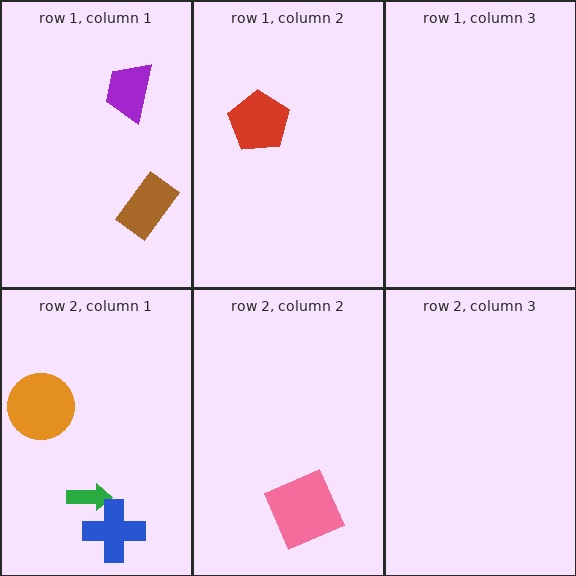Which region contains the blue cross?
The row 2, column 1 region.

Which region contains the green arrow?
The row 2, column 1 region.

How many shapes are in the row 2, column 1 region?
3.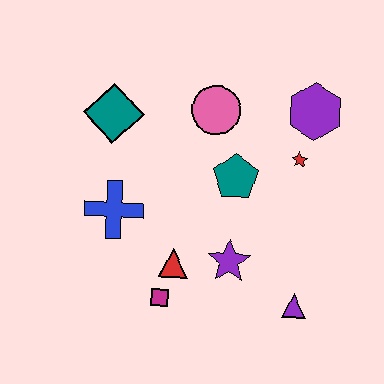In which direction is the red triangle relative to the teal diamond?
The red triangle is below the teal diamond.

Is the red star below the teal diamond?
Yes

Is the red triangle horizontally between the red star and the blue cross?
Yes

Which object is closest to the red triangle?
The magenta square is closest to the red triangle.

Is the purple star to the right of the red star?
No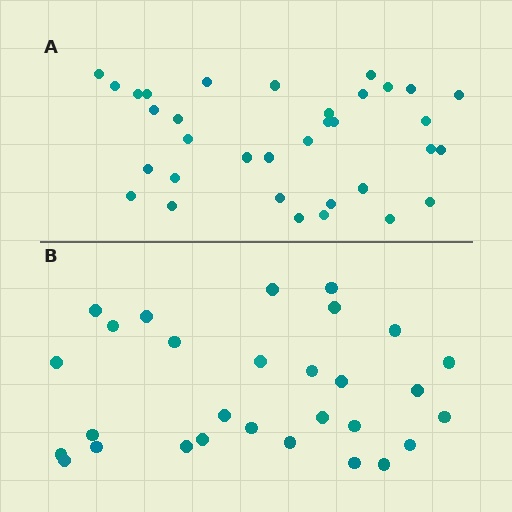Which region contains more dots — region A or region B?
Region A (the top region) has more dots.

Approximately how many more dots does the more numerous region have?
Region A has about 5 more dots than region B.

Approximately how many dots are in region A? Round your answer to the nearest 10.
About 30 dots. (The exact count is 34, which rounds to 30.)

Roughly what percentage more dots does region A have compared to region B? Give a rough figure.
About 15% more.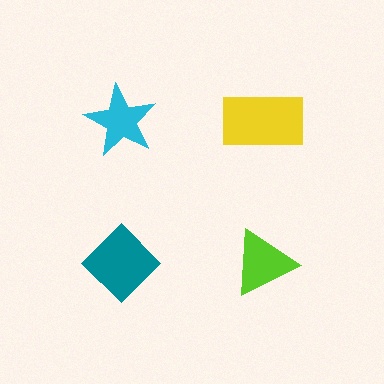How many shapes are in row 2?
2 shapes.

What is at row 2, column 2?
A lime triangle.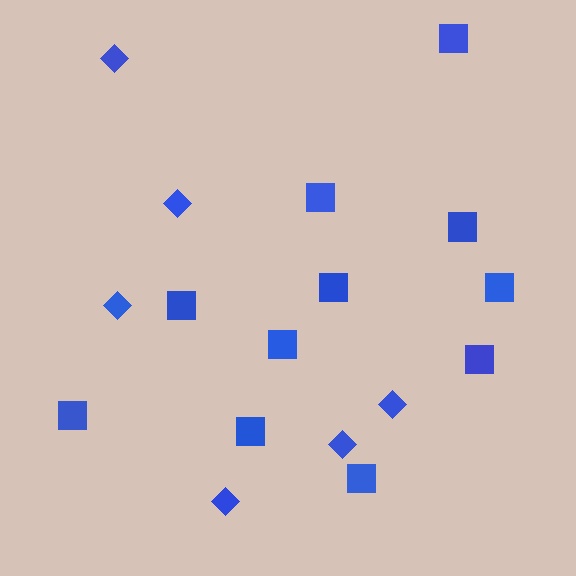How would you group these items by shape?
There are 2 groups: one group of squares (11) and one group of diamonds (6).